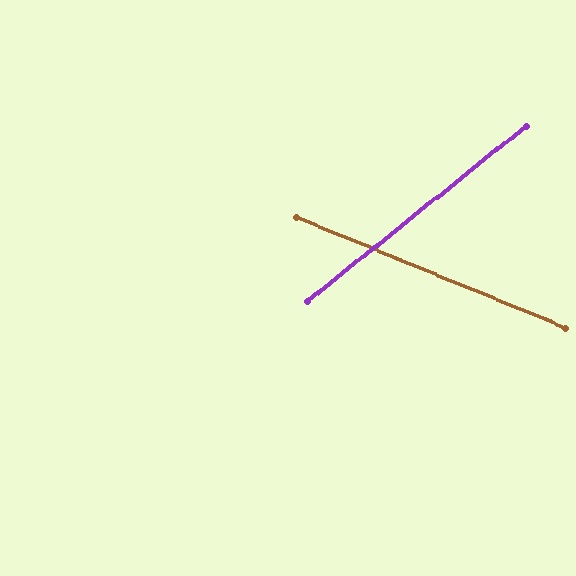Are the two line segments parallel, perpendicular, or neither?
Neither parallel nor perpendicular — they differ by about 61°.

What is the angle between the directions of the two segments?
Approximately 61 degrees.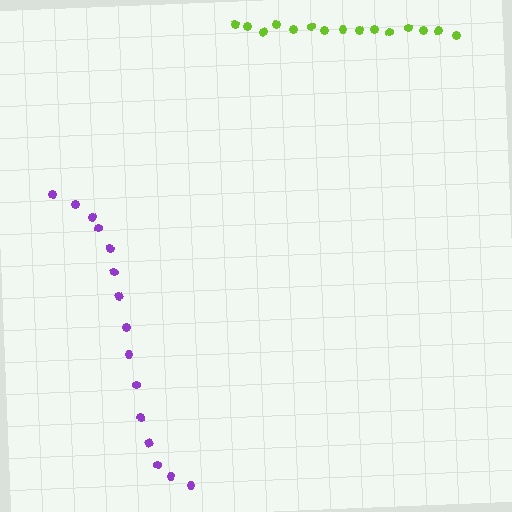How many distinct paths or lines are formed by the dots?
There are 2 distinct paths.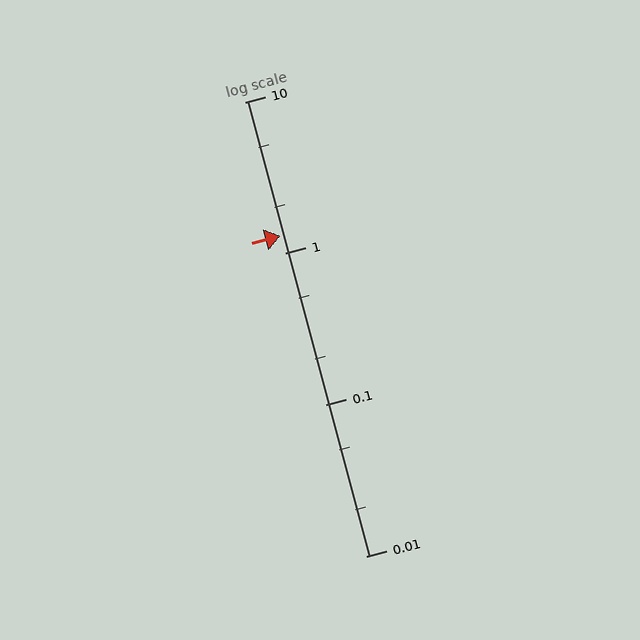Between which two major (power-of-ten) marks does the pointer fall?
The pointer is between 1 and 10.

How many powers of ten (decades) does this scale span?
The scale spans 3 decades, from 0.01 to 10.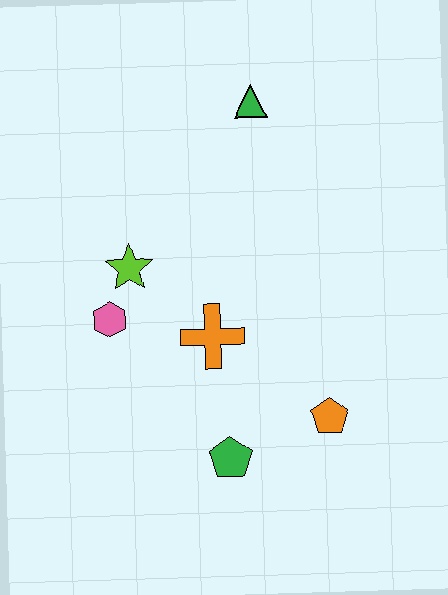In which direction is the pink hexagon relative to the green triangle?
The pink hexagon is below the green triangle.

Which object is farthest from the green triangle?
The green pentagon is farthest from the green triangle.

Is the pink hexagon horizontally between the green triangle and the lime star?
No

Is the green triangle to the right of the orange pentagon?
No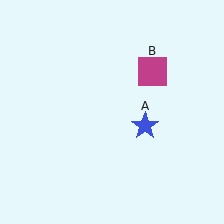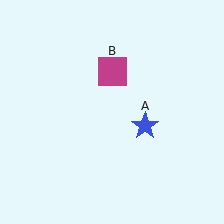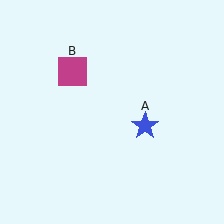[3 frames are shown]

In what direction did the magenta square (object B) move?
The magenta square (object B) moved left.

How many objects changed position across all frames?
1 object changed position: magenta square (object B).